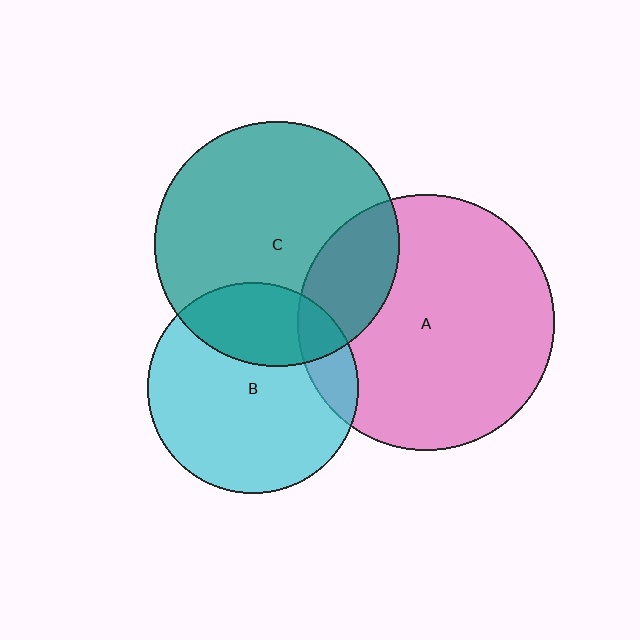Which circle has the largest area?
Circle A (pink).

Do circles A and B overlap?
Yes.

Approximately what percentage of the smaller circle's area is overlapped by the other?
Approximately 15%.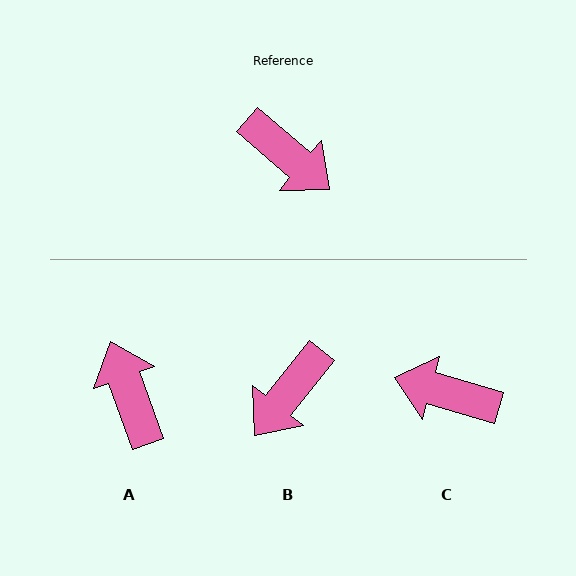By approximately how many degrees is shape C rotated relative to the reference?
Approximately 155 degrees clockwise.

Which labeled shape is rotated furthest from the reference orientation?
C, about 155 degrees away.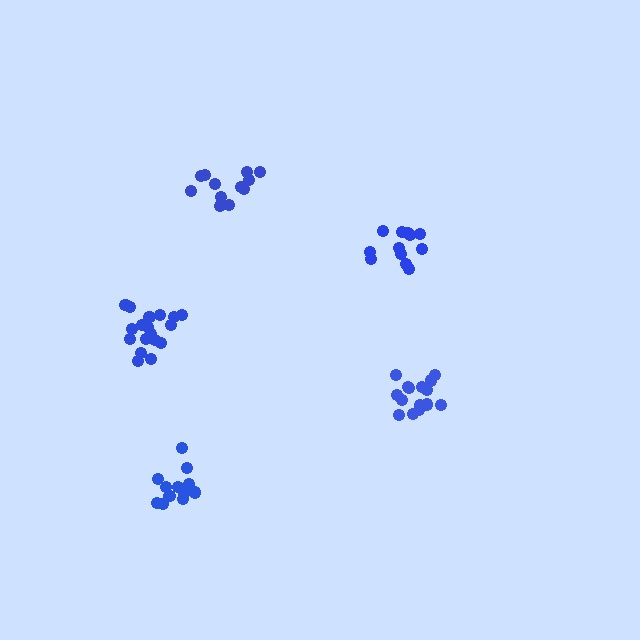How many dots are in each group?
Group 1: 13 dots, Group 2: 12 dots, Group 3: 15 dots, Group 4: 18 dots, Group 5: 12 dots (70 total).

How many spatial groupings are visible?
There are 5 spatial groupings.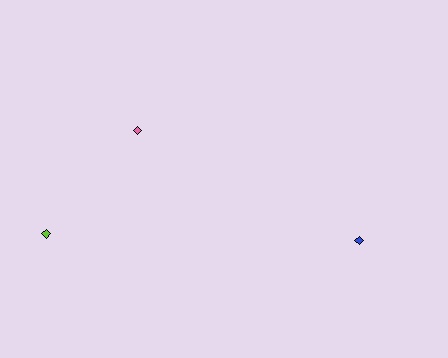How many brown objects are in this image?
There are no brown objects.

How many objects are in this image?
There are 3 objects.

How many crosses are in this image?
There are no crosses.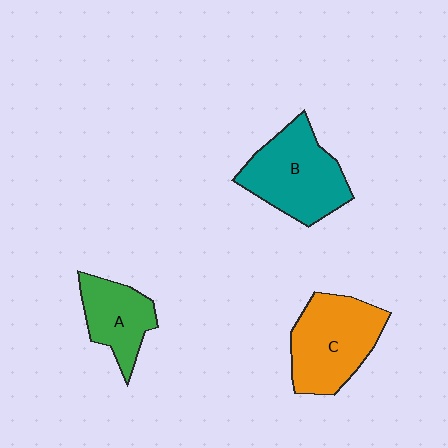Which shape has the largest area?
Shape B (teal).